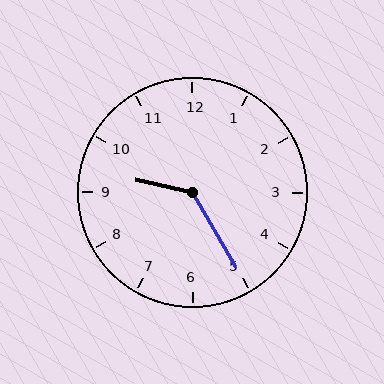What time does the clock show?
9:25.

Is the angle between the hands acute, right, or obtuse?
It is obtuse.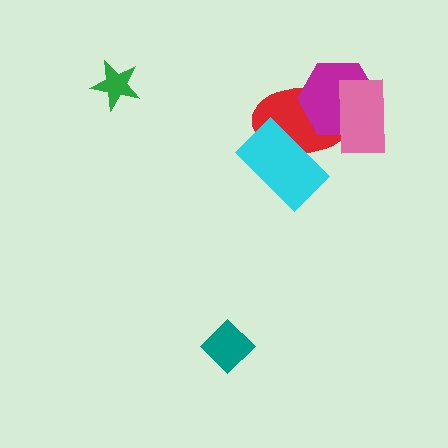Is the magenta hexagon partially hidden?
Yes, it is partially covered by another shape.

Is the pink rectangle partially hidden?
No, no other shape covers it.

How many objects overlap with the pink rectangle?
2 objects overlap with the pink rectangle.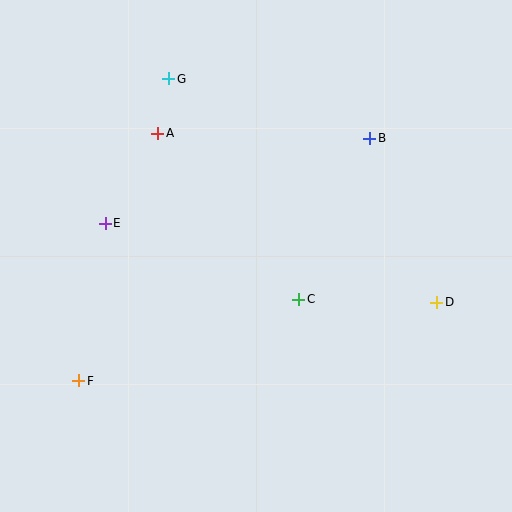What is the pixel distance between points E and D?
The distance between E and D is 341 pixels.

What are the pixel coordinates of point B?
Point B is at (370, 138).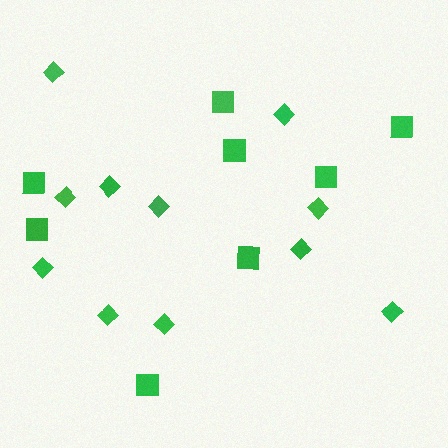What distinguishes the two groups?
There are 2 groups: one group of squares (8) and one group of diamonds (11).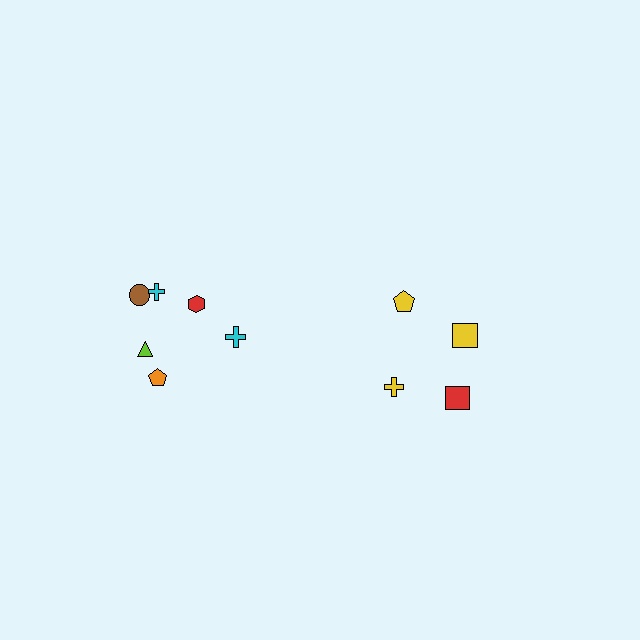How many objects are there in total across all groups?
There are 10 objects.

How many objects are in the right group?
There are 4 objects.